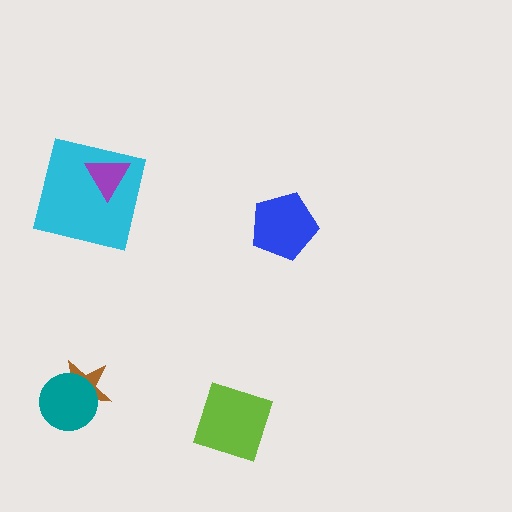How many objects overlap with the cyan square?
1 object overlaps with the cyan square.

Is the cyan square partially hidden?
Yes, it is partially covered by another shape.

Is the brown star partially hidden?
Yes, it is partially covered by another shape.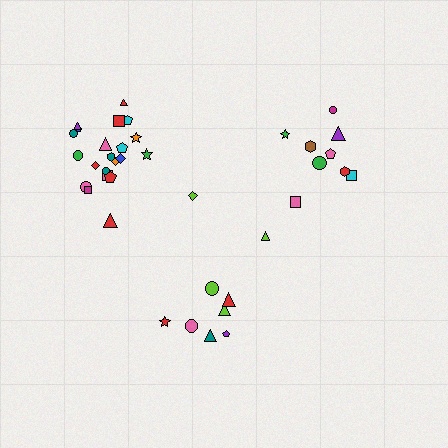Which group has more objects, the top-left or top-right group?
The top-left group.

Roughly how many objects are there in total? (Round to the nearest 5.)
Roughly 40 objects in total.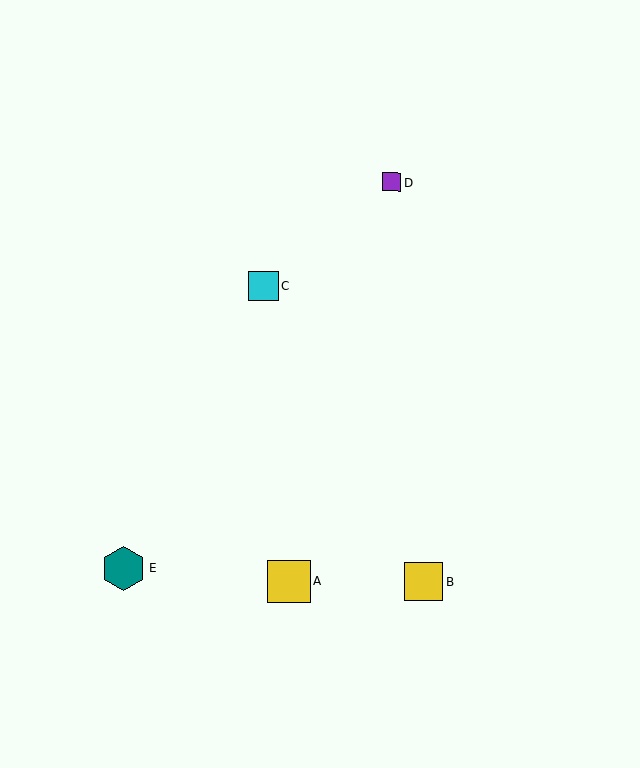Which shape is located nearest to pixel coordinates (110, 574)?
The teal hexagon (labeled E) at (123, 568) is nearest to that location.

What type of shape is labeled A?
Shape A is a yellow square.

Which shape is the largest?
The teal hexagon (labeled E) is the largest.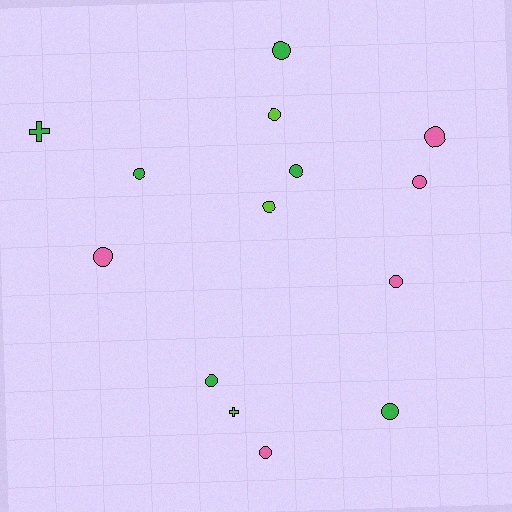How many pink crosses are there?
There are no pink crosses.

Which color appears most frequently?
Green, with 6 objects.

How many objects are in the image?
There are 14 objects.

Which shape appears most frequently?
Circle, with 12 objects.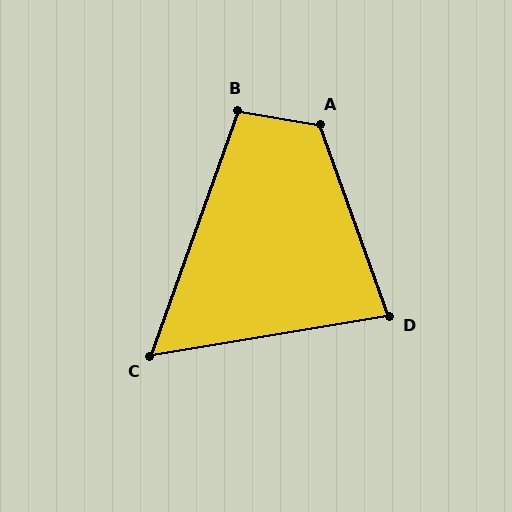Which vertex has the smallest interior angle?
C, at approximately 61 degrees.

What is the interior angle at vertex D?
Approximately 80 degrees (acute).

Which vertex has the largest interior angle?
A, at approximately 119 degrees.